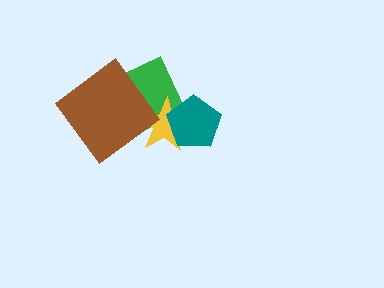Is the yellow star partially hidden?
Yes, it is partially covered by another shape.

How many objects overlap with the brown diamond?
2 objects overlap with the brown diamond.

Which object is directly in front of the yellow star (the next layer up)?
The brown diamond is directly in front of the yellow star.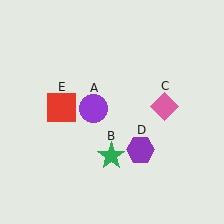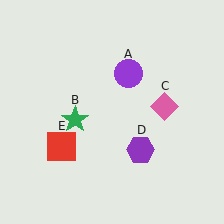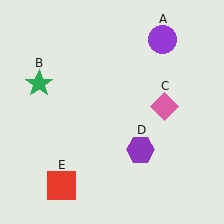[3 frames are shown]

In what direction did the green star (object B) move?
The green star (object B) moved up and to the left.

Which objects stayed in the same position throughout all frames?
Pink diamond (object C) and purple hexagon (object D) remained stationary.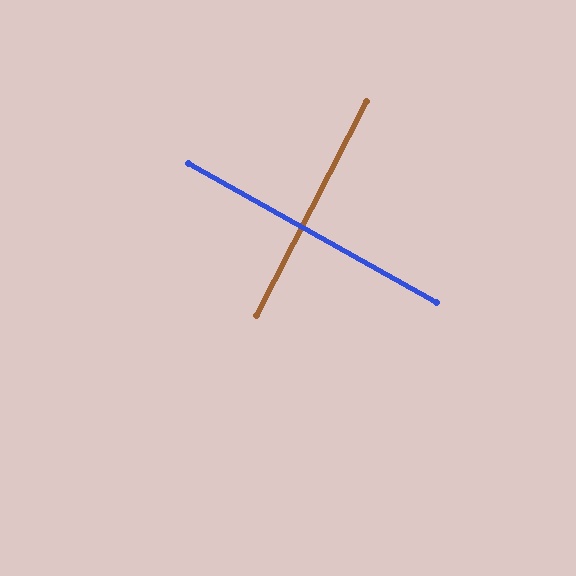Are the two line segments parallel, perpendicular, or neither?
Perpendicular — they meet at approximately 88°.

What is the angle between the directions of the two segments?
Approximately 88 degrees.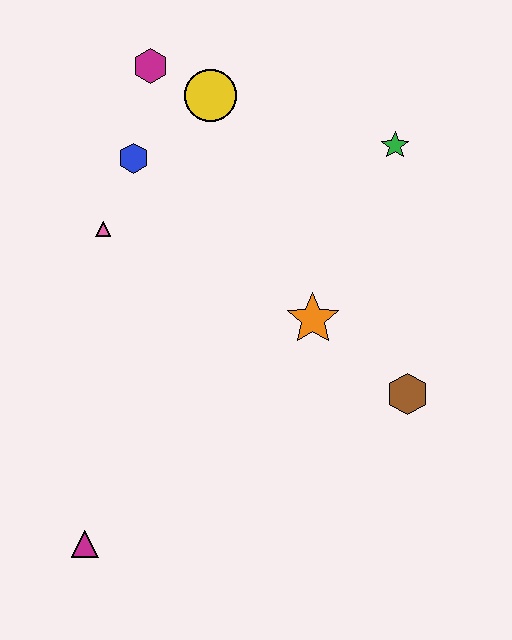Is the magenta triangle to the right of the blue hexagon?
No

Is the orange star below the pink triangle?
Yes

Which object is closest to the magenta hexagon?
The yellow circle is closest to the magenta hexagon.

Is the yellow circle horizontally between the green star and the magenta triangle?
Yes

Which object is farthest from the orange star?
The magenta triangle is farthest from the orange star.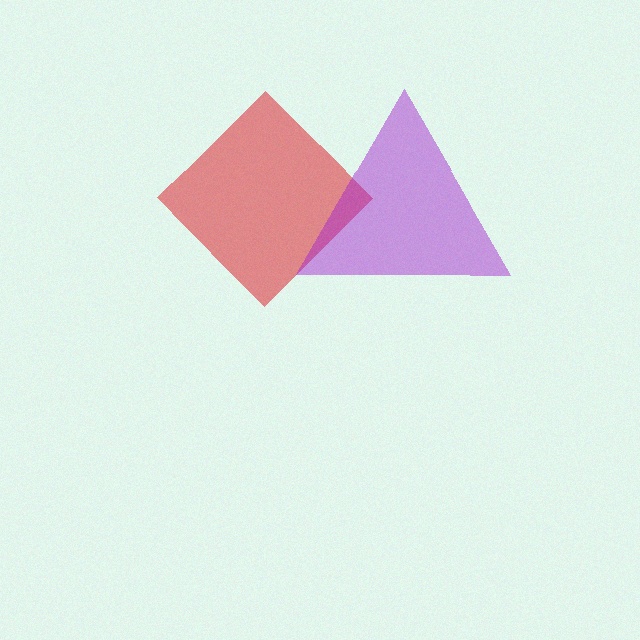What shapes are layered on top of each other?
The layered shapes are: a red diamond, a purple triangle.